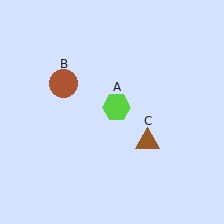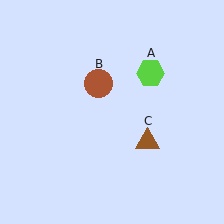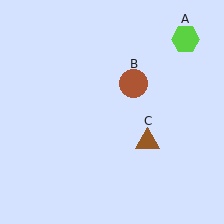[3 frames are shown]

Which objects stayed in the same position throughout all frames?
Brown triangle (object C) remained stationary.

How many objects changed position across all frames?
2 objects changed position: lime hexagon (object A), brown circle (object B).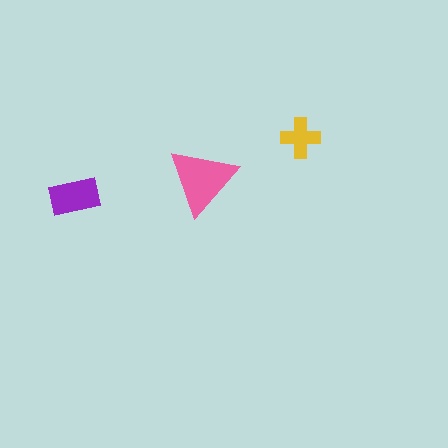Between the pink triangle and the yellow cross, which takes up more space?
The pink triangle.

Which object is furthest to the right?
The yellow cross is rightmost.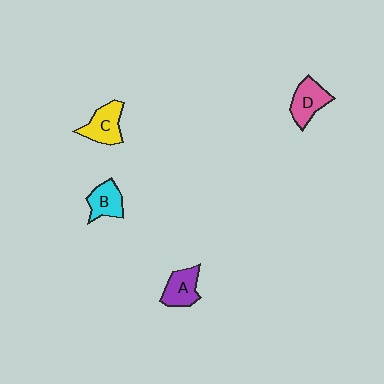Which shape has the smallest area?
Shape B (cyan).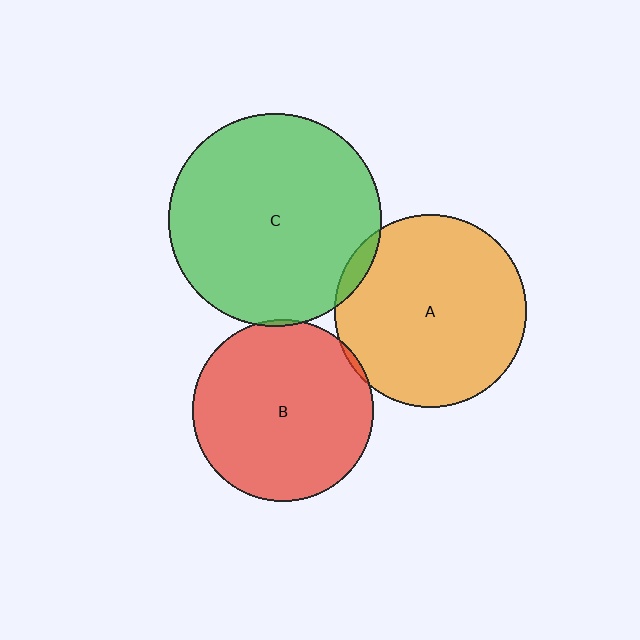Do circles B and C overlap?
Yes.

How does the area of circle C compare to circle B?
Approximately 1.4 times.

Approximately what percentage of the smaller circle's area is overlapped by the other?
Approximately 5%.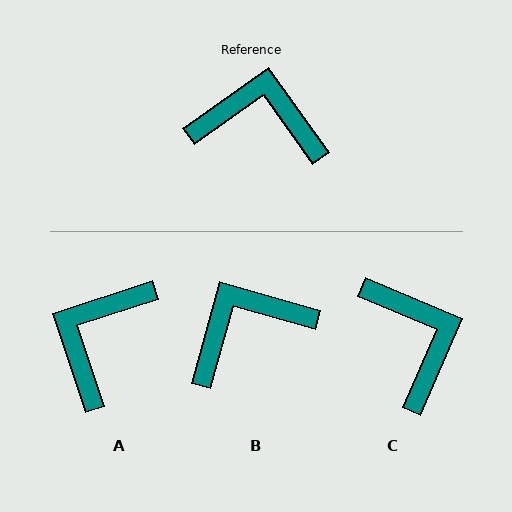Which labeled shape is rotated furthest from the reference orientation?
A, about 73 degrees away.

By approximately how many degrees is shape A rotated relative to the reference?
Approximately 73 degrees counter-clockwise.